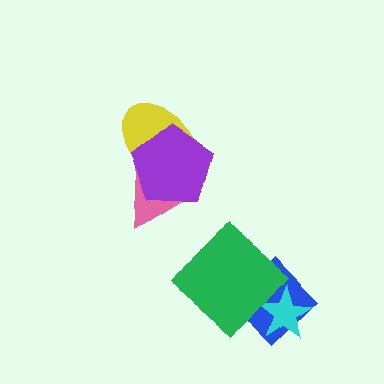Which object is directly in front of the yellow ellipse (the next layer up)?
The pink triangle is directly in front of the yellow ellipse.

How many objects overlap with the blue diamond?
2 objects overlap with the blue diamond.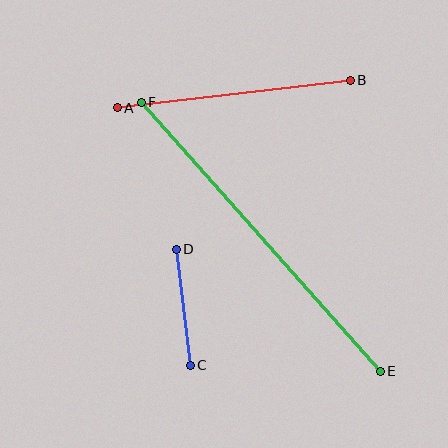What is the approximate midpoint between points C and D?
The midpoint is at approximately (183, 307) pixels.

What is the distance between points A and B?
The distance is approximately 235 pixels.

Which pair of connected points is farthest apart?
Points E and F are farthest apart.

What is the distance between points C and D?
The distance is approximately 117 pixels.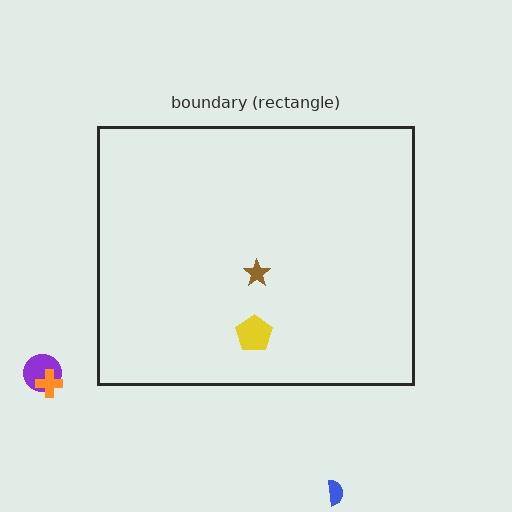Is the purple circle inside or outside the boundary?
Outside.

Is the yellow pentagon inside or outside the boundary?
Inside.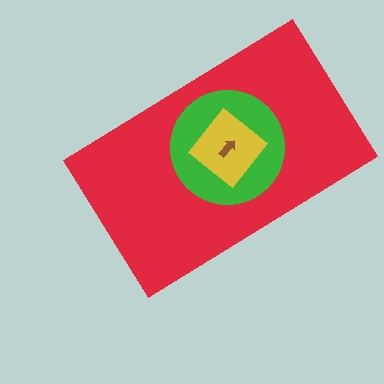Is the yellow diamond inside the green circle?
Yes.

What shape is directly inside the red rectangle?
The green circle.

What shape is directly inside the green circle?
The yellow diamond.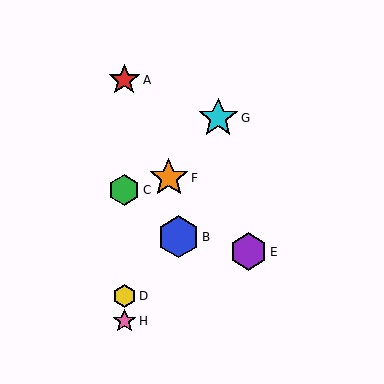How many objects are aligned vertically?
4 objects (A, C, D, H) are aligned vertically.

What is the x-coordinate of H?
Object H is at x≈124.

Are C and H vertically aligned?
Yes, both are at x≈124.